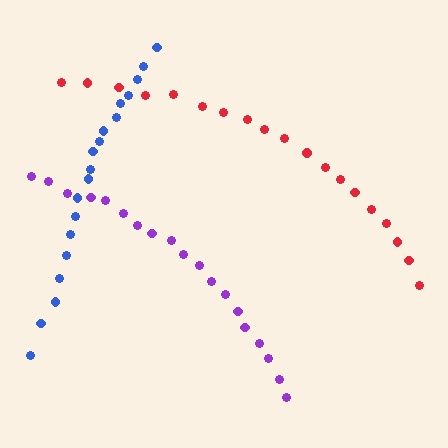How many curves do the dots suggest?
There are 3 distinct paths.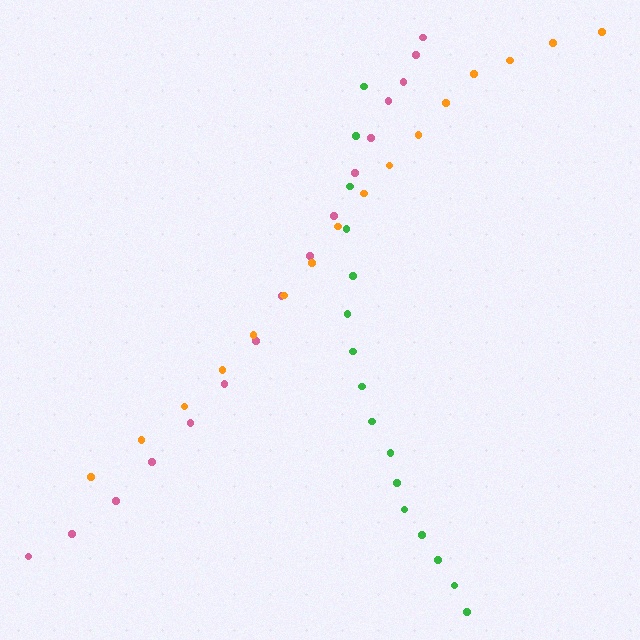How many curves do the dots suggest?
There are 3 distinct paths.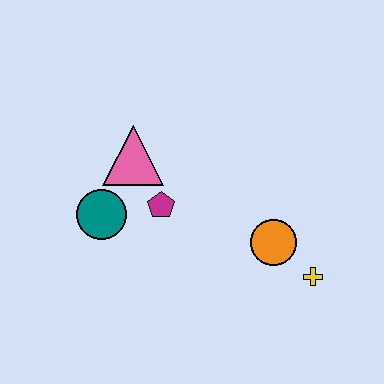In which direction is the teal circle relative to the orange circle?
The teal circle is to the left of the orange circle.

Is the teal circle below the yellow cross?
No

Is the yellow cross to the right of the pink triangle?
Yes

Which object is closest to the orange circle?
The yellow cross is closest to the orange circle.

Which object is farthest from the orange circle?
The teal circle is farthest from the orange circle.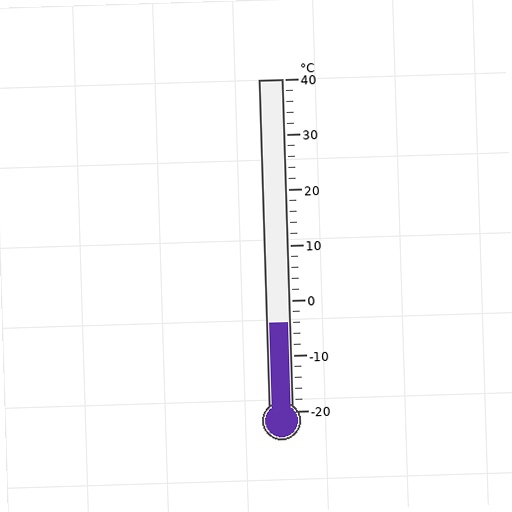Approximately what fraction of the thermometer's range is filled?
The thermometer is filled to approximately 25% of its range.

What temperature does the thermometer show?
The thermometer shows approximately -4°C.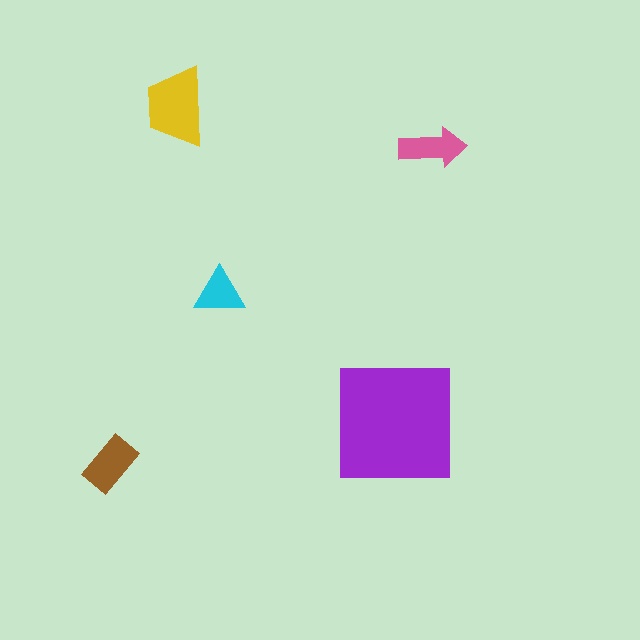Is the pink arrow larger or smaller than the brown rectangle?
Smaller.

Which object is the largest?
The purple square.